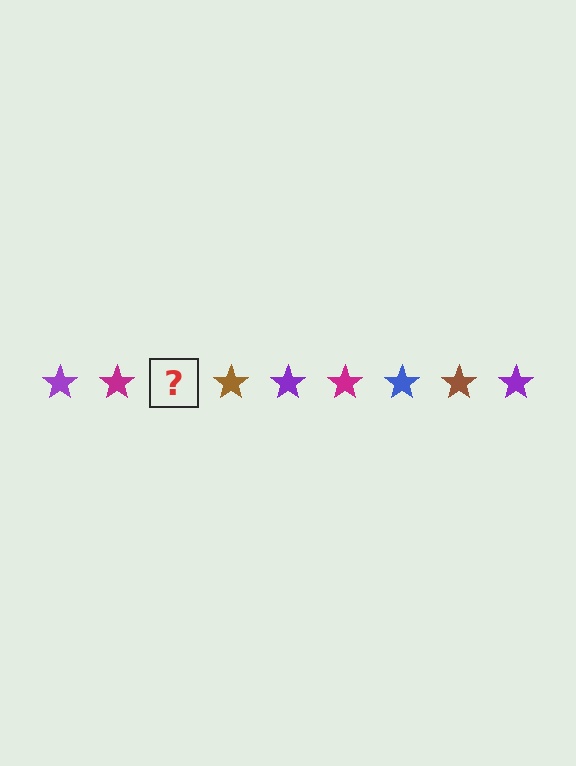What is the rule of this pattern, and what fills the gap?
The rule is that the pattern cycles through purple, magenta, blue, brown stars. The gap should be filled with a blue star.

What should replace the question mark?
The question mark should be replaced with a blue star.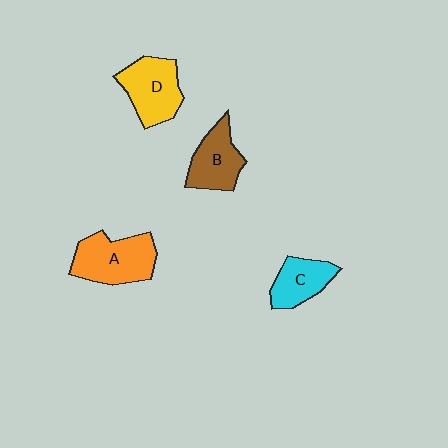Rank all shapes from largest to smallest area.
From largest to smallest: A (orange), D (yellow), B (brown), C (cyan).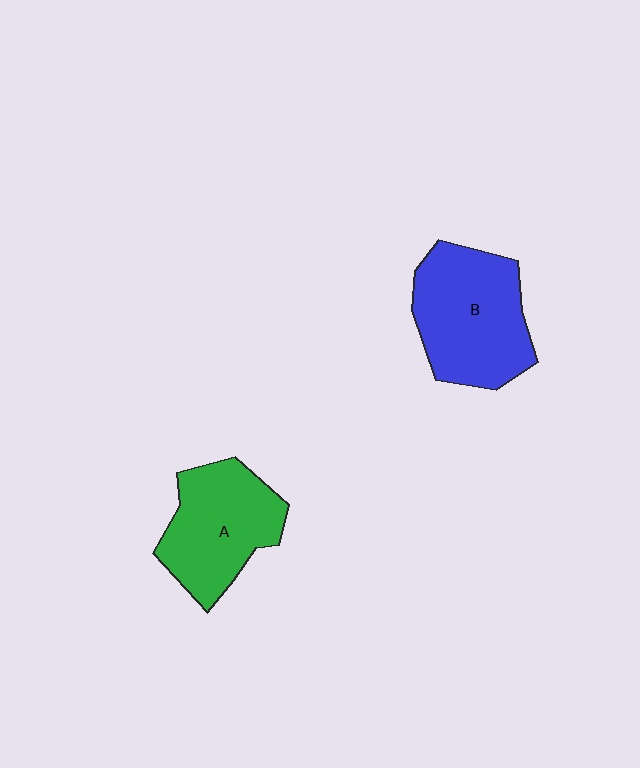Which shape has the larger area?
Shape B (blue).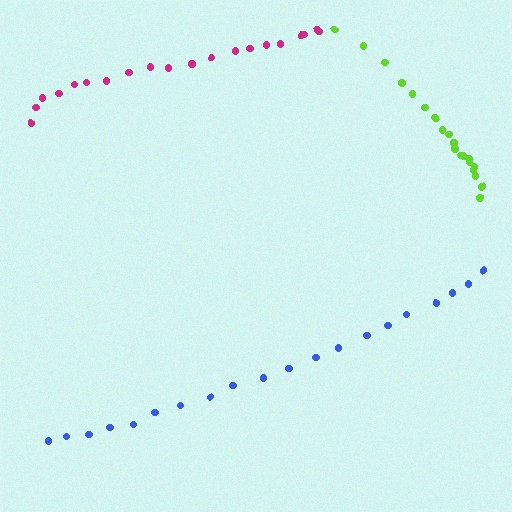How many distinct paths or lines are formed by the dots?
There are 3 distinct paths.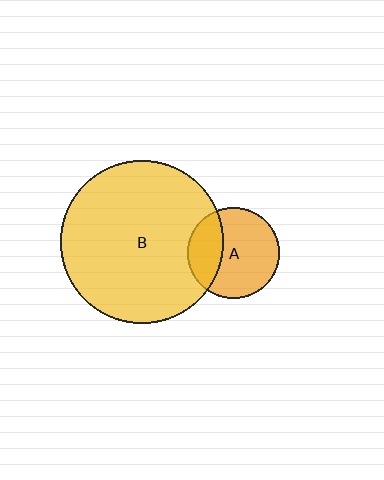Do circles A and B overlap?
Yes.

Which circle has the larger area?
Circle B (yellow).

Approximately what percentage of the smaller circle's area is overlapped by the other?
Approximately 30%.